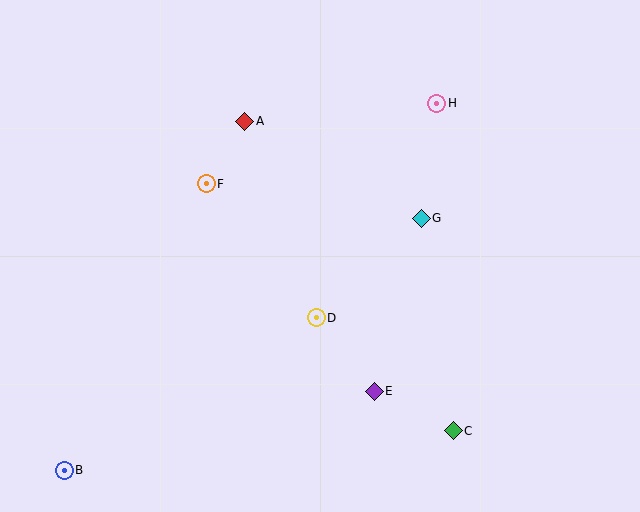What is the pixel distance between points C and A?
The distance between C and A is 373 pixels.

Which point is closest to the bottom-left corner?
Point B is closest to the bottom-left corner.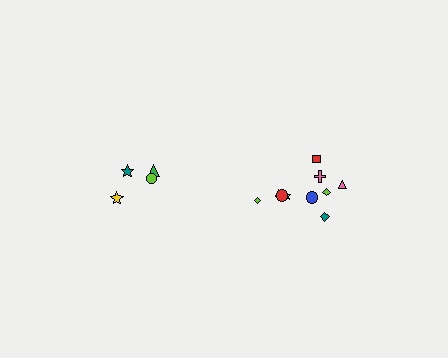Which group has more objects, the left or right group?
The right group.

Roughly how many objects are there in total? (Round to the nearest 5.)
Roughly 15 objects in total.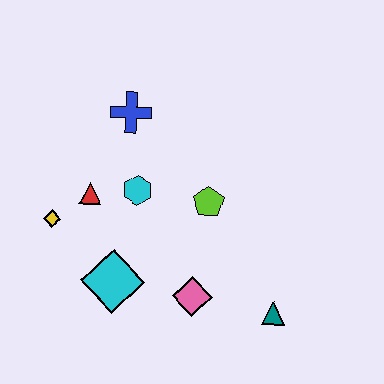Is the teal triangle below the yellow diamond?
Yes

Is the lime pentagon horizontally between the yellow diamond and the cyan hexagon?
No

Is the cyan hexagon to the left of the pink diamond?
Yes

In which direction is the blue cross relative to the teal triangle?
The blue cross is above the teal triangle.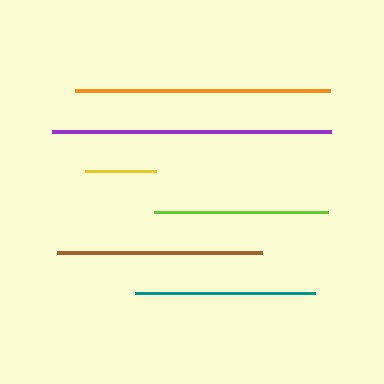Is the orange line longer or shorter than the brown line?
The orange line is longer than the brown line.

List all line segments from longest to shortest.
From longest to shortest: purple, orange, brown, teal, lime, yellow.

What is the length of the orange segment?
The orange segment is approximately 255 pixels long.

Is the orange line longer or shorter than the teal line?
The orange line is longer than the teal line.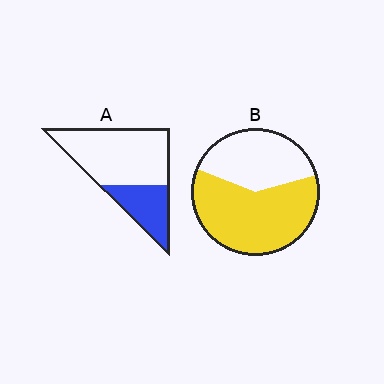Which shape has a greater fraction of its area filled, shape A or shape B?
Shape B.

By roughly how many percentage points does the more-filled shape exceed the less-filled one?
By roughly 30 percentage points (B over A).